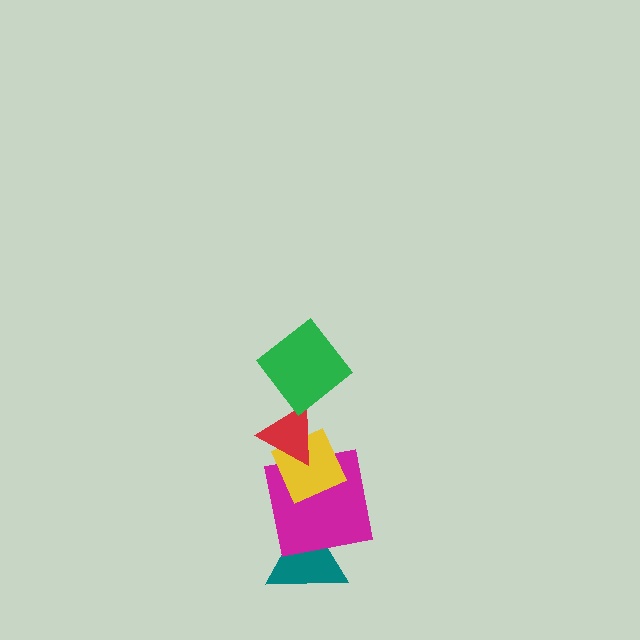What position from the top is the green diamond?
The green diamond is 1st from the top.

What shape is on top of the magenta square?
The yellow diamond is on top of the magenta square.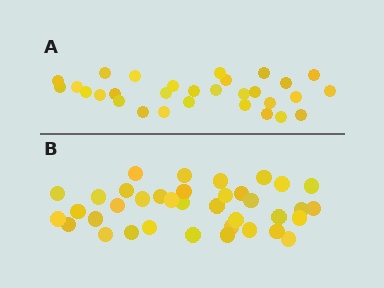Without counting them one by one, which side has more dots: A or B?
Region B (the bottom region) has more dots.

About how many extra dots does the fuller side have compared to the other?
Region B has roughly 8 or so more dots than region A.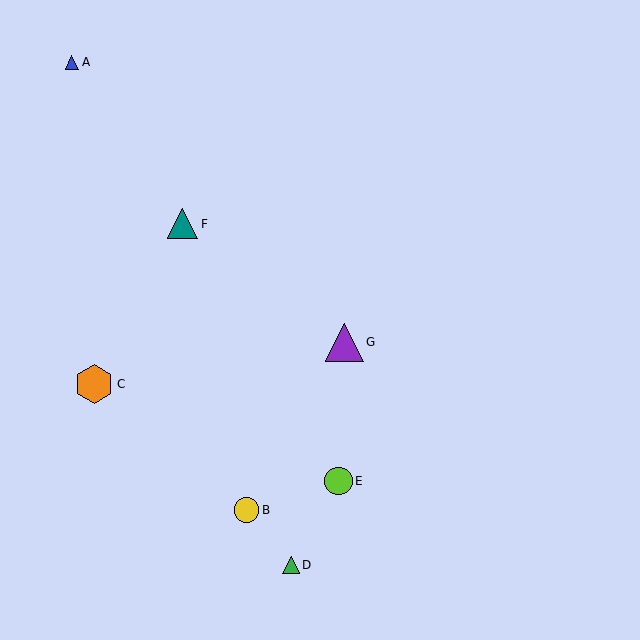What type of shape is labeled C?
Shape C is an orange hexagon.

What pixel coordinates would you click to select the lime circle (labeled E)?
Click at (338, 481) to select the lime circle E.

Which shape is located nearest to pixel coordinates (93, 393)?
The orange hexagon (labeled C) at (94, 384) is nearest to that location.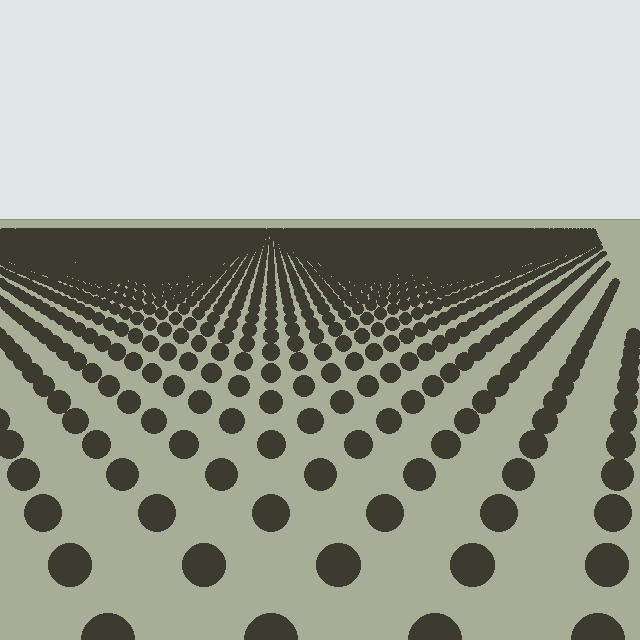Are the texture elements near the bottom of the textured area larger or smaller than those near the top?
Larger. Near the bottom, elements are closer to the viewer and appear at a bigger on-screen size.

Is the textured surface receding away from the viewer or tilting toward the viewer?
The surface is receding away from the viewer. Texture elements get smaller and denser toward the top.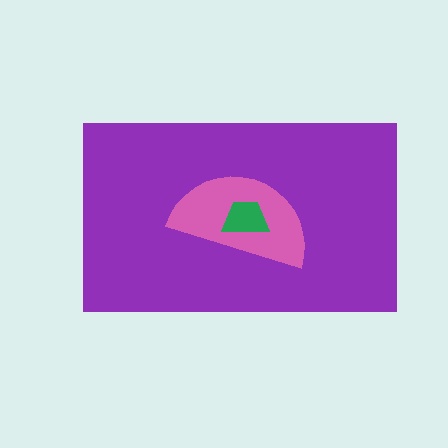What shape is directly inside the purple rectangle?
The pink semicircle.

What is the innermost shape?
The green trapezoid.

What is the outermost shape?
The purple rectangle.